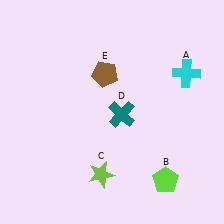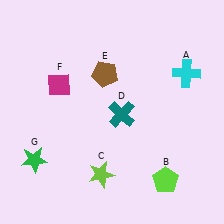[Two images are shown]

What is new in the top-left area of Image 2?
A magenta diamond (F) was added in the top-left area of Image 2.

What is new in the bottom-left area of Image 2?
A green star (G) was added in the bottom-left area of Image 2.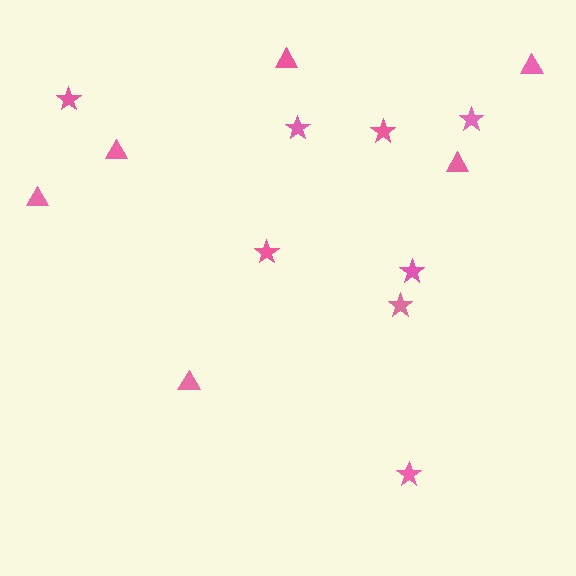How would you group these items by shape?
There are 2 groups: one group of stars (8) and one group of triangles (6).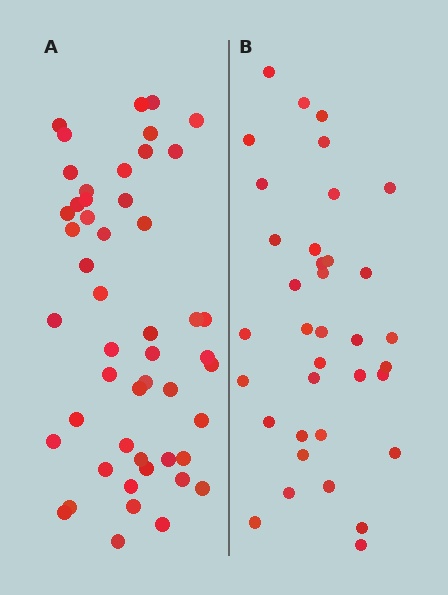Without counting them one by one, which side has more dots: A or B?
Region A (the left region) has more dots.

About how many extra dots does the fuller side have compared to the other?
Region A has approximately 15 more dots than region B.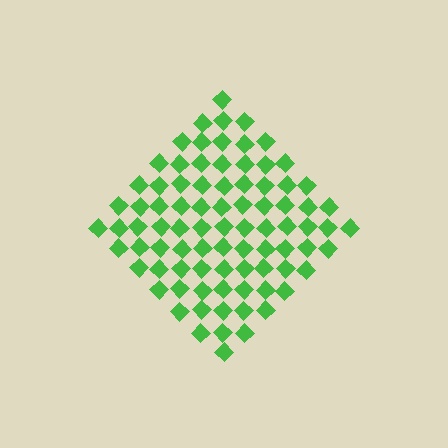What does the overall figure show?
The overall figure shows a diamond.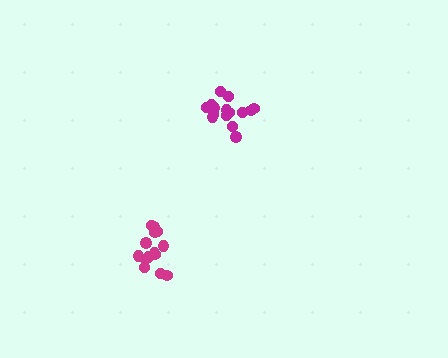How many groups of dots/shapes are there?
There are 2 groups.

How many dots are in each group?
Group 1: 14 dots, Group 2: 15 dots (29 total).